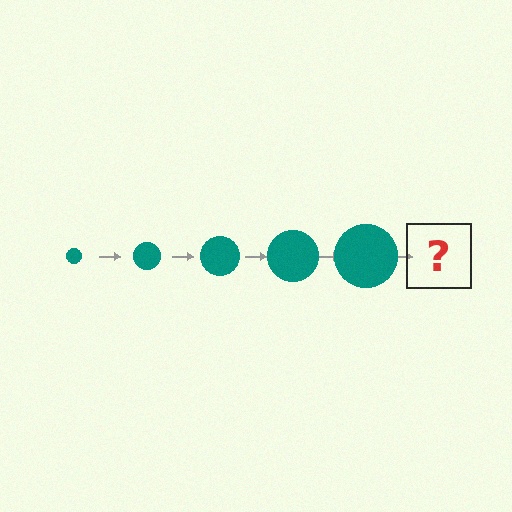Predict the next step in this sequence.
The next step is a teal circle, larger than the previous one.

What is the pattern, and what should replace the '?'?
The pattern is that the circle gets progressively larger each step. The '?' should be a teal circle, larger than the previous one.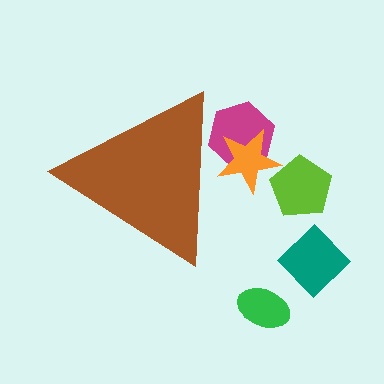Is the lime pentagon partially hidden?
No, the lime pentagon is fully visible.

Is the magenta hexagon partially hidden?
Yes, the magenta hexagon is partially hidden behind the brown triangle.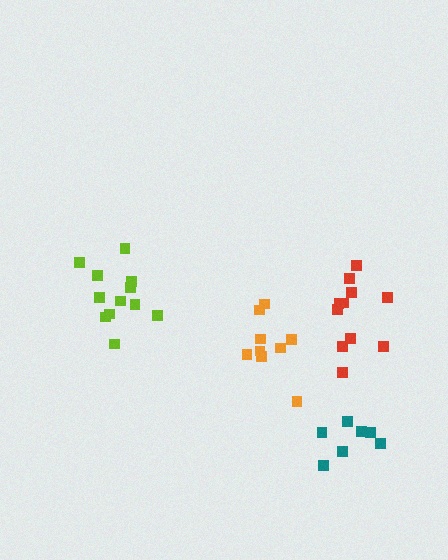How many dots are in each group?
Group 1: 9 dots, Group 2: 7 dots, Group 3: 12 dots, Group 4: 11 dots (39 total).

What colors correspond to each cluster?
The clusters are colored: orange, teal, lime, red.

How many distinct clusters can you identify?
There are 4 distinct clusters.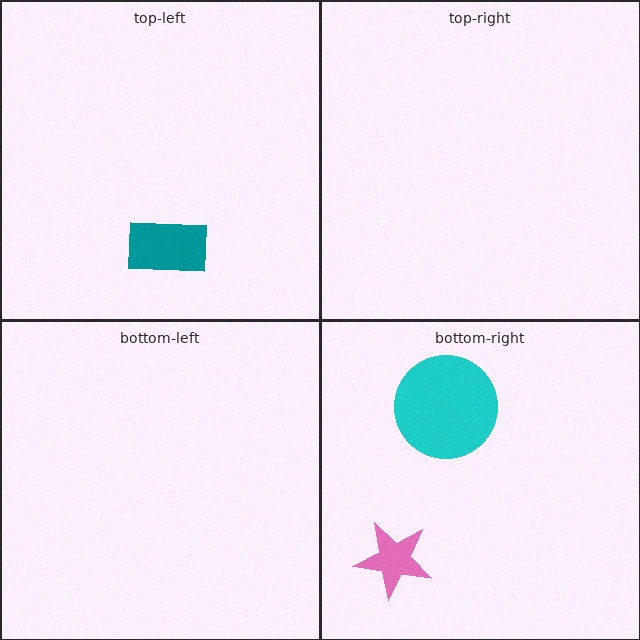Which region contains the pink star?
The bottom-right region.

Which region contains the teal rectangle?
The top-left region.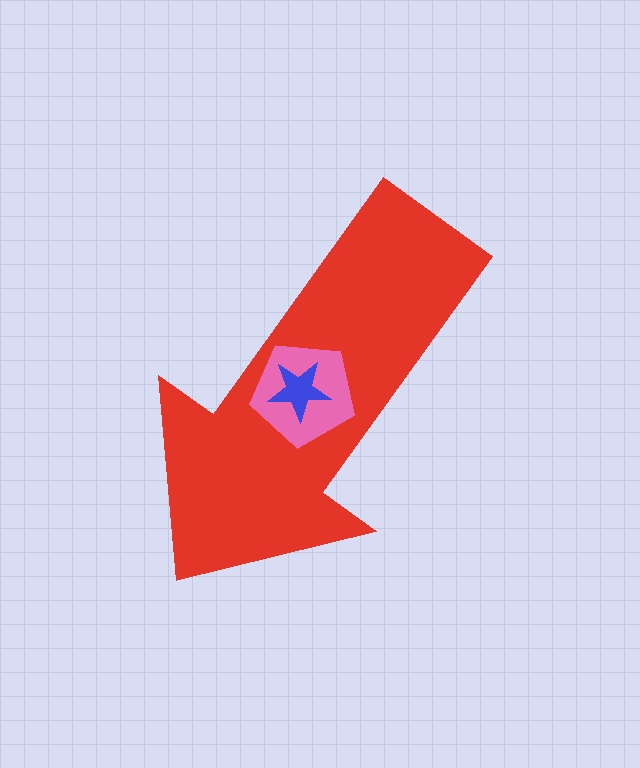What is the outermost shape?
The red arrow.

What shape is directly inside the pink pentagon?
The blue star.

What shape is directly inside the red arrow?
The pink pentagon.